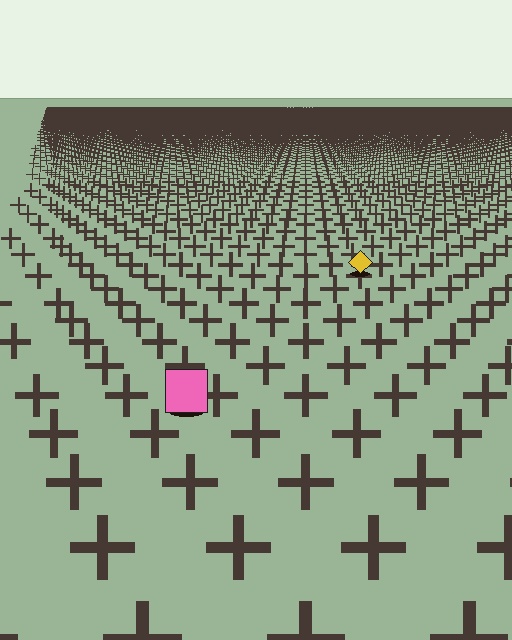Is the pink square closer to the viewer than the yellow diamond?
Yes. The pink square is closer — you can tell from the texture gradient: the ground texture is coarser near it.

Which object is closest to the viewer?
The pink square is closest. The texture marks near it are larger and more spread out.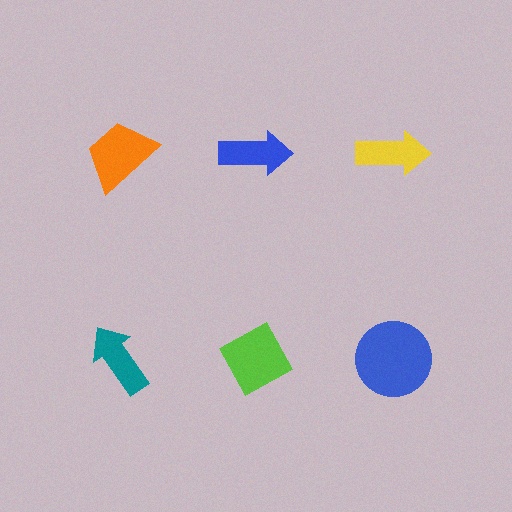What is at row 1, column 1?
An orange trapezoid.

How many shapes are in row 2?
3 shapes.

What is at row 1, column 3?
A yellow arrow.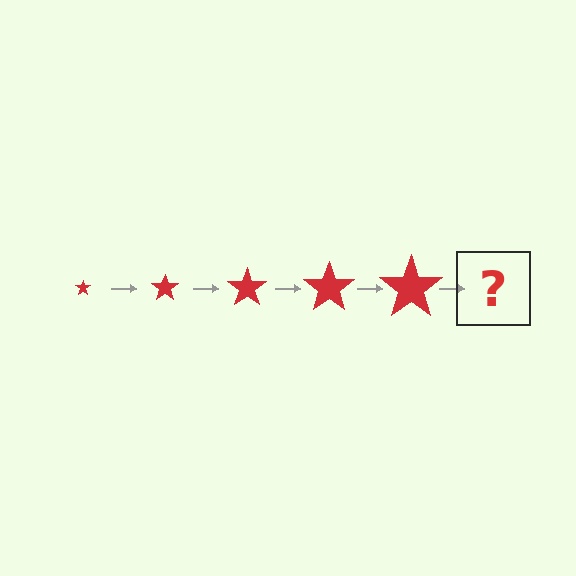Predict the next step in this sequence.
The next step is a red star, larger than the previous one.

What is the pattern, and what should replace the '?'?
The pattern is that the star gets progressively larger each step. The '?' should be a red star, larger than the previous one.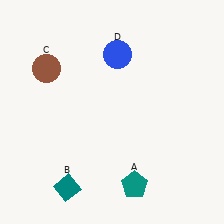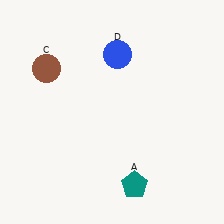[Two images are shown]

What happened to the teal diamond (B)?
The teal diamond (B) was removed in Image 2. It was in the bottom-left area of Image 1.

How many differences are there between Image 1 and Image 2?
There is 1 difference between the two images.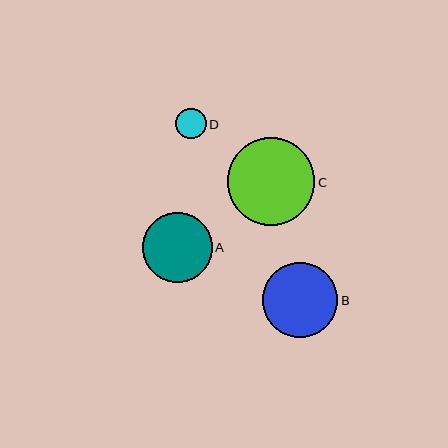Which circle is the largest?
Circle C is the largest with a size of approximately 88 pixels.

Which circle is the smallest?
Circle D is the smallest with a size of approximately 31 pixels.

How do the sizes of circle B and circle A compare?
Circle B and circle A are approximately the same size.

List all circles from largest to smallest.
From largest to smallest: C, B, A, D.